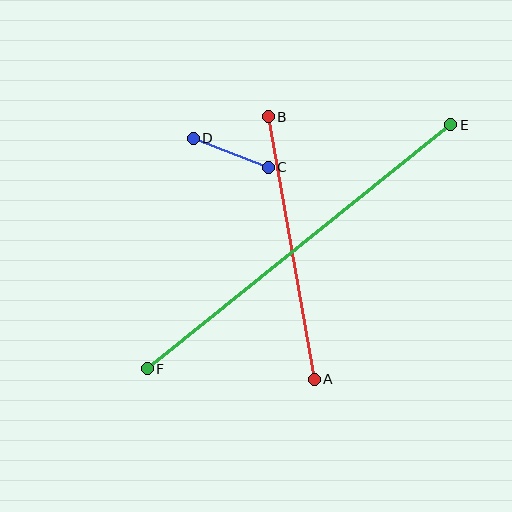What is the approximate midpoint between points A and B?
The midpoint is at approximately (291, 248) pixels.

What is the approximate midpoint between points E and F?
The midpoint is at approximately (299, 247) pixels.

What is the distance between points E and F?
The distance is approximately 389 pixels.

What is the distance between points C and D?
The distance is approximately 80 pixels.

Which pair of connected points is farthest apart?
Points E and F are farthest apart.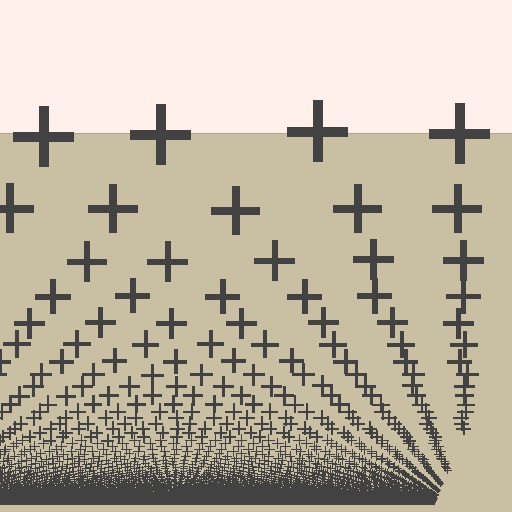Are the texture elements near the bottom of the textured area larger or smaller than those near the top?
Smaller. The gradient is inverted — elements near the bottom are smaller and denser.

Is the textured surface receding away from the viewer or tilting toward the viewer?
The surface appears to tilt toward the viewer. Texture elements get larger and sparser toward the top.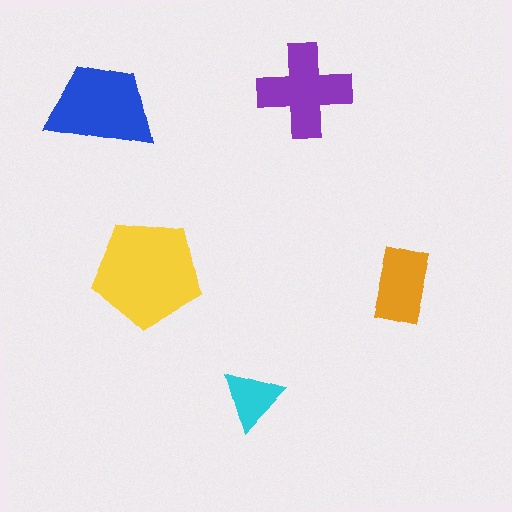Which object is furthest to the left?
The blue trapezoid is leftmost.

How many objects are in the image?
There are 5 objects in the image.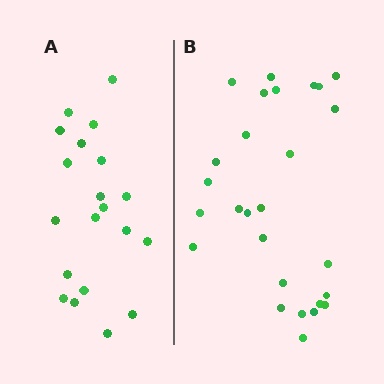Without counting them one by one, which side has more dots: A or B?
Region B (the right region) has more dots.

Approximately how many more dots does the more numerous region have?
Region B has roughly 8 or so more dots than region A.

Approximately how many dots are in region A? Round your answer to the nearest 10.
About 20 dots.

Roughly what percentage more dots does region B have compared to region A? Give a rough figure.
About 35% more.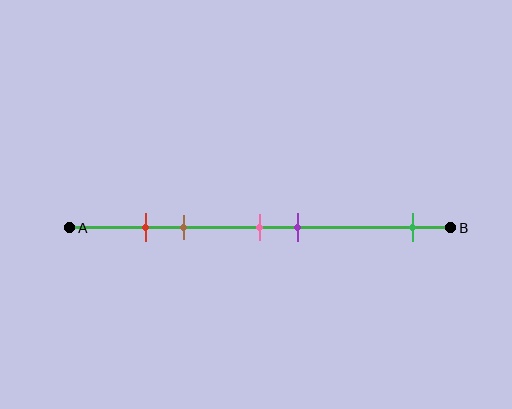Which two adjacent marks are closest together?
The red and brown marks are the closest adjacent pair.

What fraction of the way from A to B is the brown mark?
The brown mark is approximately 30% (0.3) of the way from A to B.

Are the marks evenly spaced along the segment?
No, the marks are not evenly spaced.